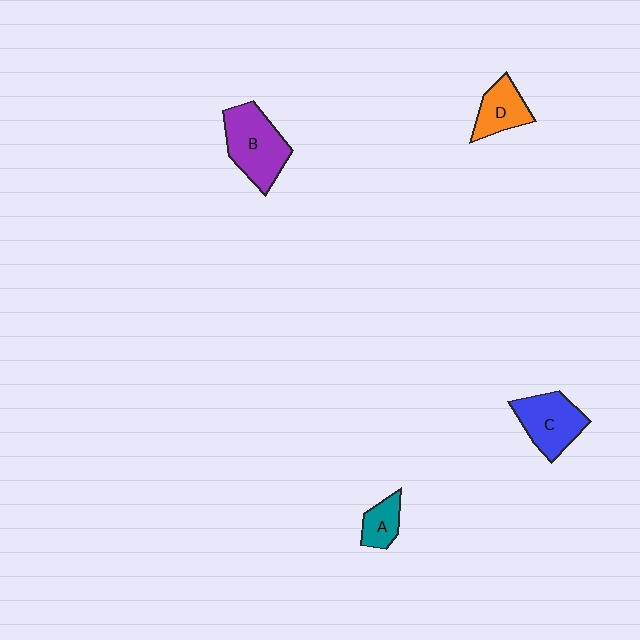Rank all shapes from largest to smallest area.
From largest to smallest: B (purple), C (blue), D (orange), A (teal).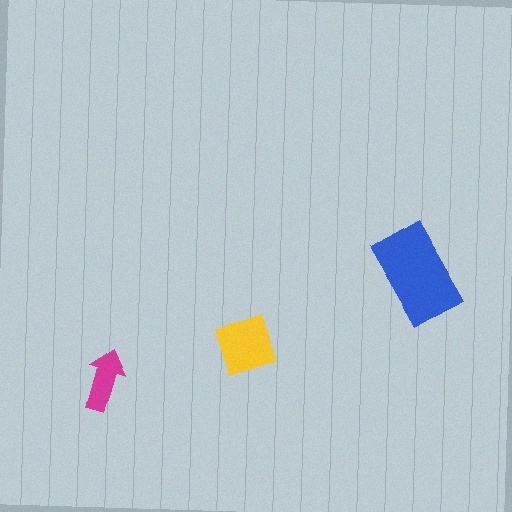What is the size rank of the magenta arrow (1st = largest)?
3rd.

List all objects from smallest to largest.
The magenta arrow, the yellow diamond, the blue rectangle.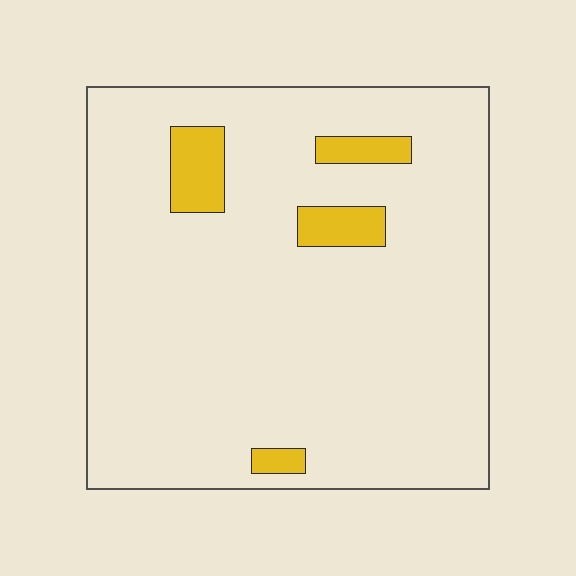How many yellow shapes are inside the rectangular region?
4.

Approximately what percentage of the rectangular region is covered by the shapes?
Approximately 10%.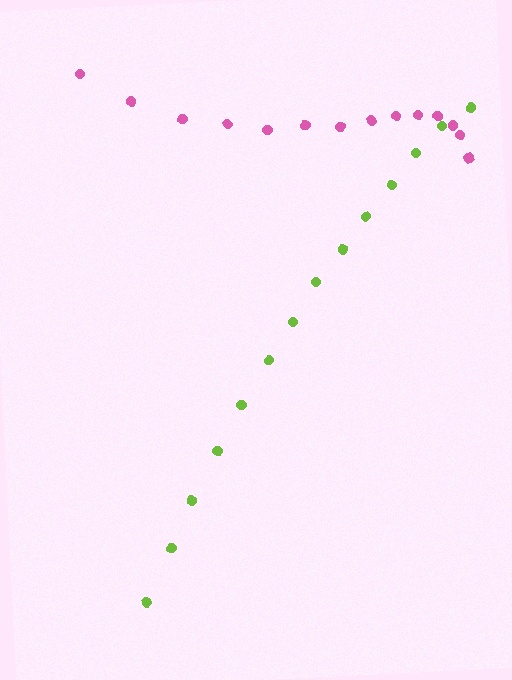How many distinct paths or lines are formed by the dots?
There are 2 distinct paths.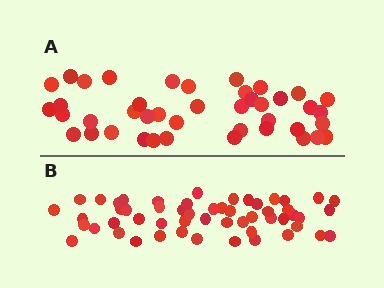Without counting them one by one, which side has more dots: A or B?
Region B (the bottom region) has more dots.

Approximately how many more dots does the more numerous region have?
Region B has roughly 12 or so more dots than region A.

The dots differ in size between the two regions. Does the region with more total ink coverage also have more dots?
No. Region A has more total ink coverage because its dots are larger, but region B actually contains more individual dots. Total area can be misleading — the number of items is what matters here.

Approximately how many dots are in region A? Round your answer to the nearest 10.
About 40 dots. (The exact count is 42, which rounds to 40.)